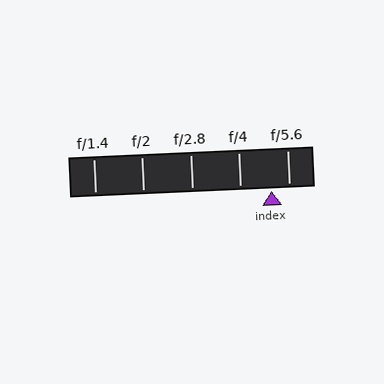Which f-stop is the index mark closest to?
The index mark is closest to f/5.6.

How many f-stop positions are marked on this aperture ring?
There are 5 f-stop positions marked.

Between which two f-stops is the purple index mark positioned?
The index mark is between f/4 and f/5.6.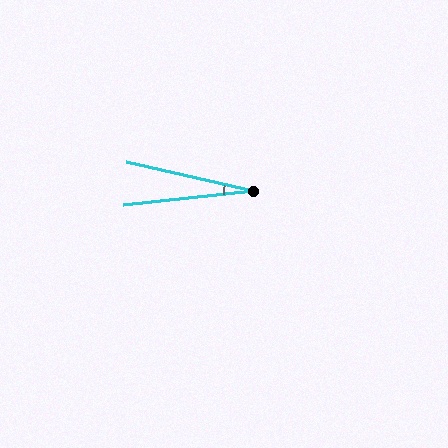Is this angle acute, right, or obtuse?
It is acute.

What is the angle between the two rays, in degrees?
Approximately 19 degrees.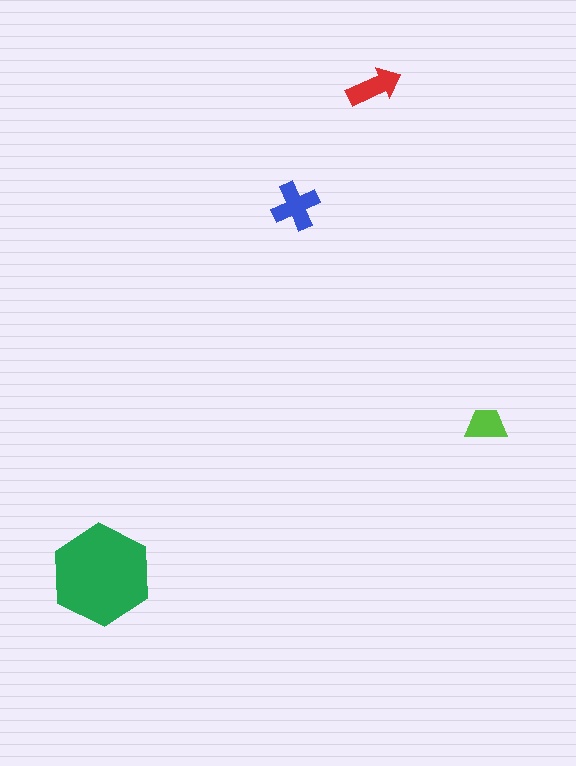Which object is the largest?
The green hexagon.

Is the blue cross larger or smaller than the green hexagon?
Smaller.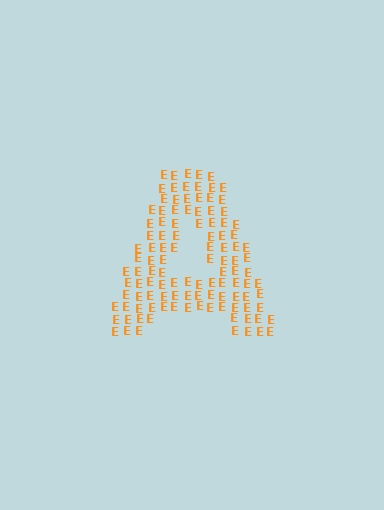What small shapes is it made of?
It is made of small letter E's.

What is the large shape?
The large shape is the letter A.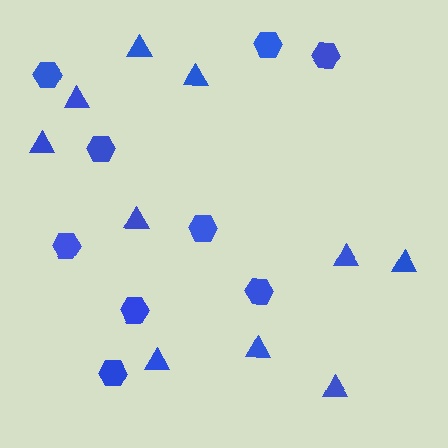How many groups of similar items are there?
There are 2 groups: one group of triangles (10) and one group of hexagons (9).